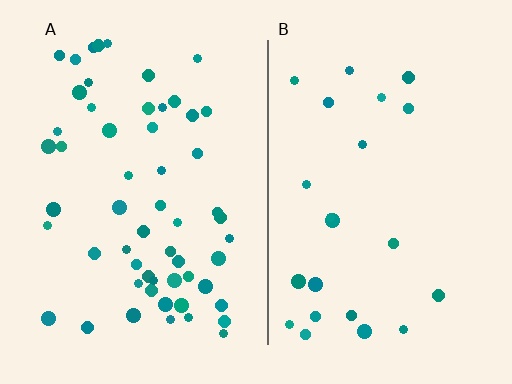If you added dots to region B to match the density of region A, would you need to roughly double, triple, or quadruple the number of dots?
Approximately double.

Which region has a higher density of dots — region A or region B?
A (the left).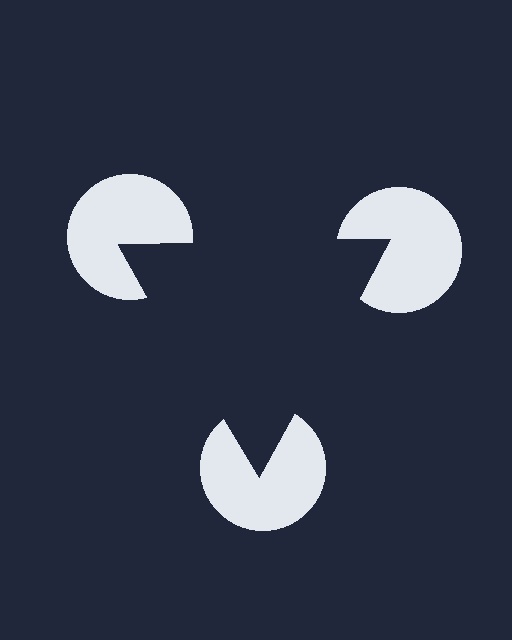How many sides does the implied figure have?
3 sides.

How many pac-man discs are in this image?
There are 3 — one at each vertex of the illusory triangle.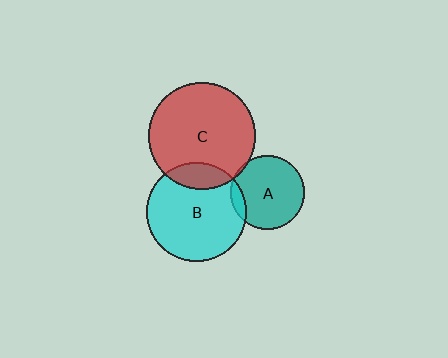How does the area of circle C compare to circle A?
Approximately 2.1 times.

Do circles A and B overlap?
Yes.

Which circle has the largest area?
Circle C (red).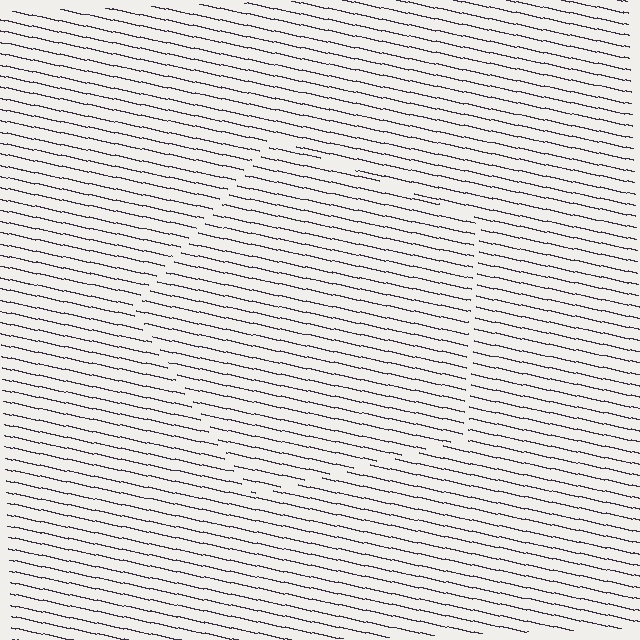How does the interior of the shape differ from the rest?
The interior of the shape contains the same grating, shifted by half a period — the contour is defined by the phase discontinuity where line-ends from the inner and outer gratings abut.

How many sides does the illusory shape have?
5 sides — the line-ends trace a pentagon.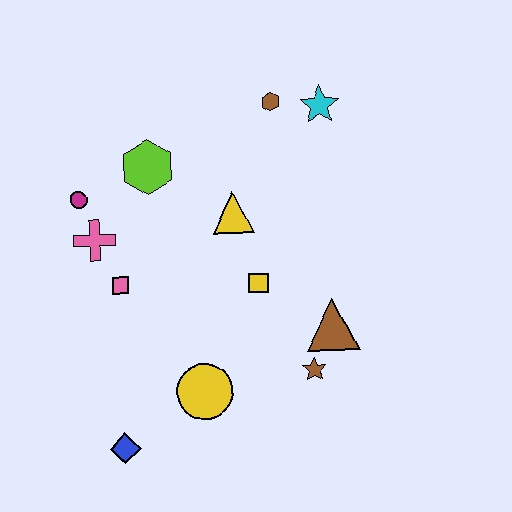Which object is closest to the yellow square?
The yellow triangle is closest to the yellow square.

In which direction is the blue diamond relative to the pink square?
The blue diamond is below the pink square.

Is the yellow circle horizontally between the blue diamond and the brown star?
Yes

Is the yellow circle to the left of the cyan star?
Yes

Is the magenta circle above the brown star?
Yes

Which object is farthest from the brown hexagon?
The blue diamond is farthest from the brown hexagon.